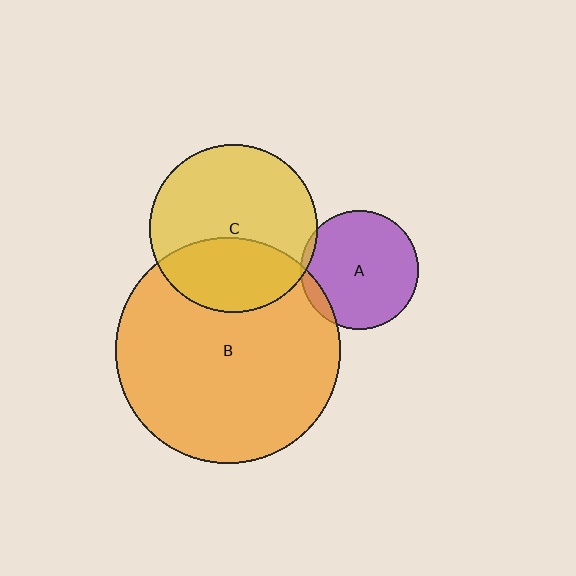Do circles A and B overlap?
Yes.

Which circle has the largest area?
Circle B (orange).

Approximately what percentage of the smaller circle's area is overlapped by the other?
Approximately 10%.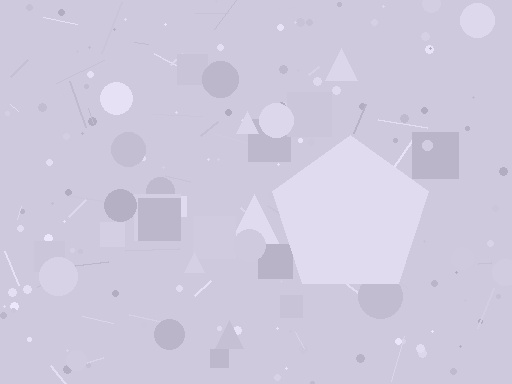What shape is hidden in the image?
A pentagon is hidden in the image.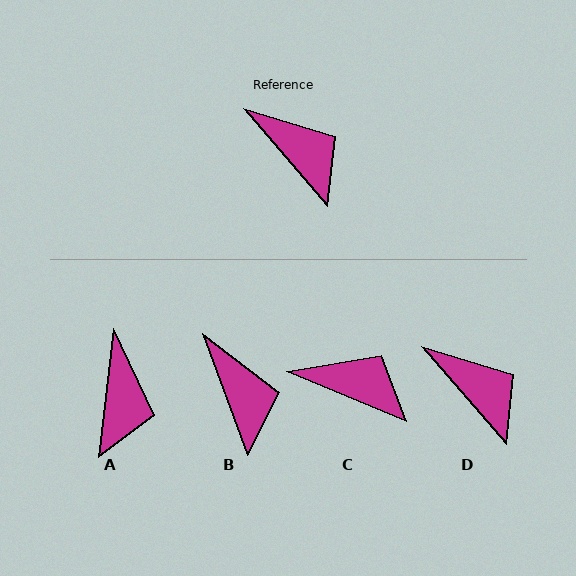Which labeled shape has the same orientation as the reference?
D.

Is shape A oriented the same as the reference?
No, it is off by about 47 degrees.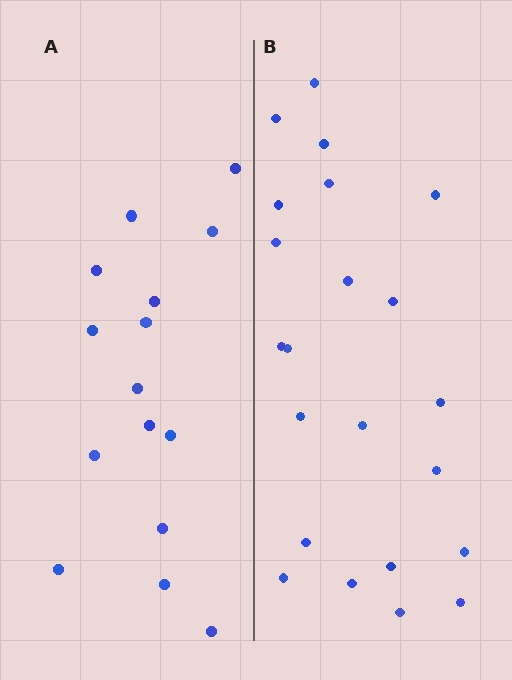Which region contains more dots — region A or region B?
Region B (the right region) has more dots.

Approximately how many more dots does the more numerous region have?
Region B has roughly 8 or so more dots than region A.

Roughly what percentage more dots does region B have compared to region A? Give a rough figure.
About 45% more.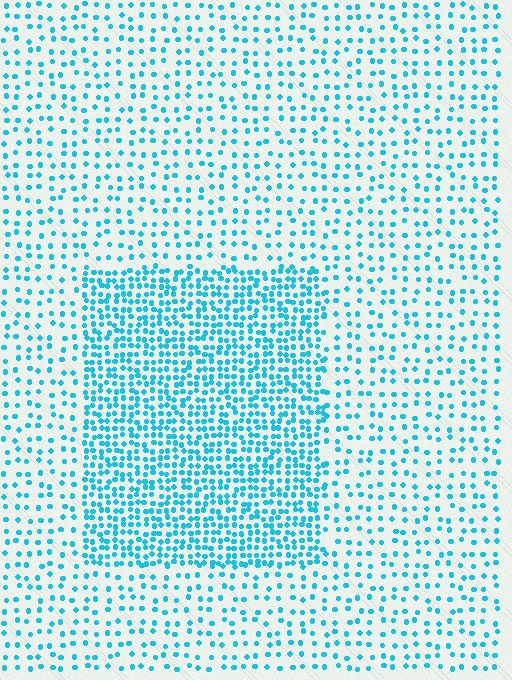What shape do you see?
I see a rectangle.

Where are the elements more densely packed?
The elements are more densely packed inside the rectangle boundary.